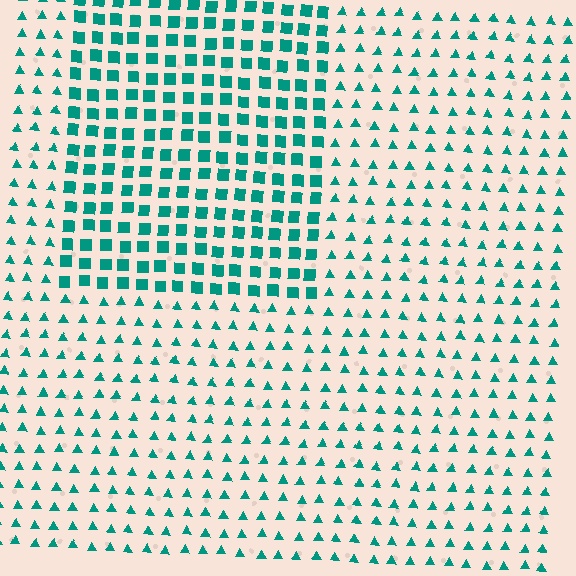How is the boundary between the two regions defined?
The boundary is defined by a change in element shape: squares inside vs. triangles outside. All elements share the same color and spacing.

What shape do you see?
I see a rectangle.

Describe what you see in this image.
The image is filled with small teal elements arranged in a uniform grid. A rectangle-shaped region contains squares, while the surrounding area contains triangles. The boundary is defined purely by the change in element shape.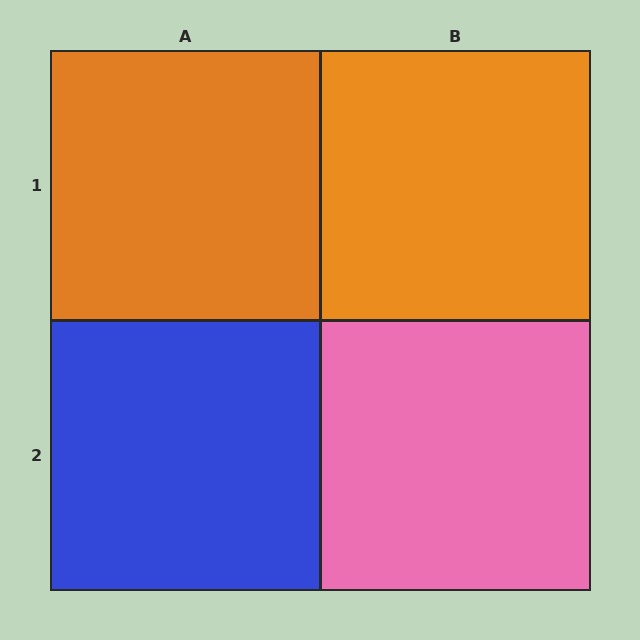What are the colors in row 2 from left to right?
Blue, pink.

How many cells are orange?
2 cells are orange.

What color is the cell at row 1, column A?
Orange.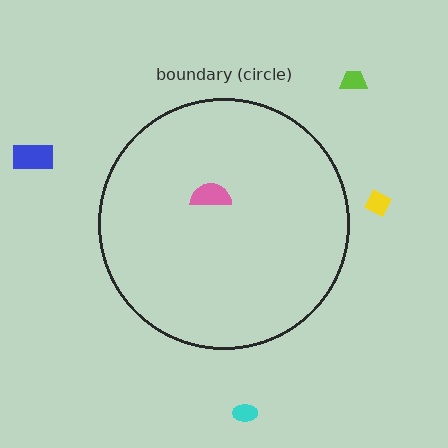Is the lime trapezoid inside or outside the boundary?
Outside.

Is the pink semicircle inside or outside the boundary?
Inside.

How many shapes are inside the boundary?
1 inside, 4 outside.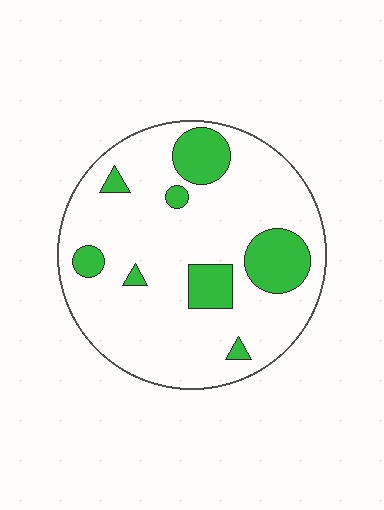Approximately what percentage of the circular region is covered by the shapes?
Approximately 20%.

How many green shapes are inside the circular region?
8.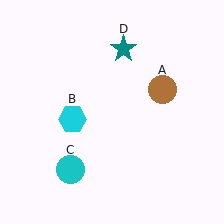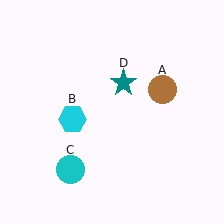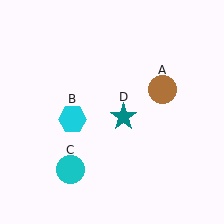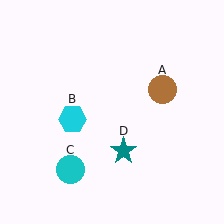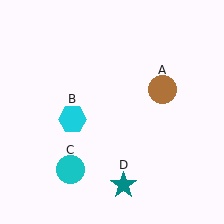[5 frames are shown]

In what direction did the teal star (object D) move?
The teal star (object D) moved down.